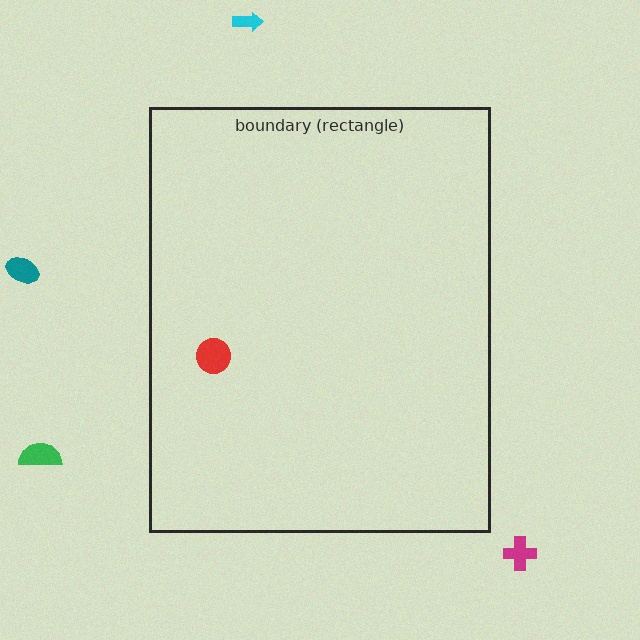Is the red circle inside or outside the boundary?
Inside.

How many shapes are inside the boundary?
1 inside, 4 outside.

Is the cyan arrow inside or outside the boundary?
Outside.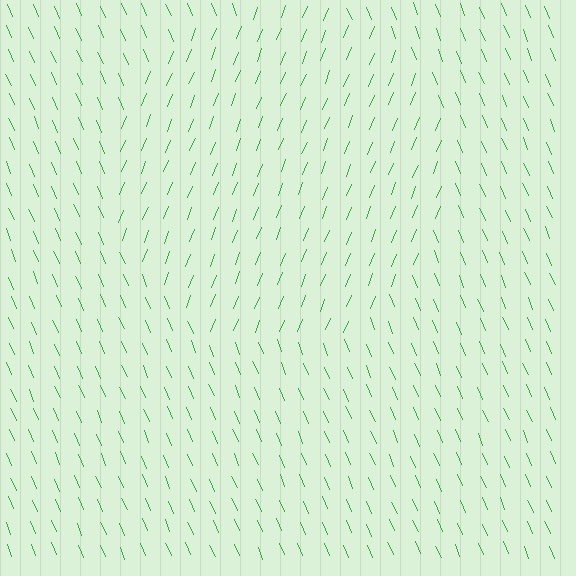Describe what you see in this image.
The image is filled with small green line segments. A circle region in the image has lines oriented differently from the surrounding lines, creating a visible texture boundary.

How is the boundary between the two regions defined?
The boundary is defined purely by a change in line orientation (approximately 45 degrees difference). All lines are the same color and thickness.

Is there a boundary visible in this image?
Yes, there is a texture boundary formed by a change in line orientation.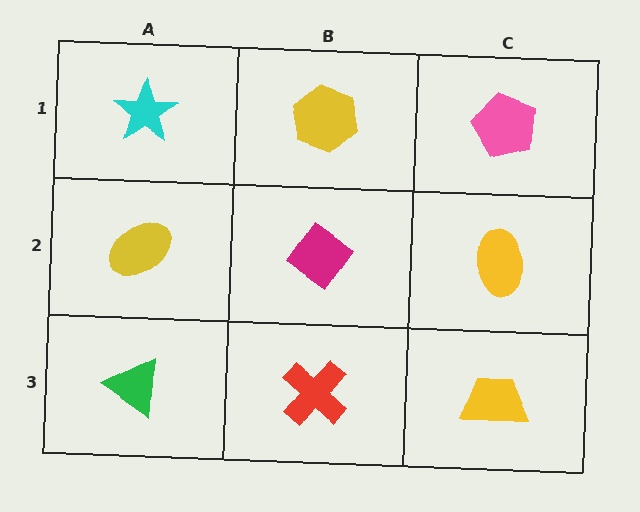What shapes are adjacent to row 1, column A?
A yellow ellipse (row 2, column A), a yellow hexagon (row 1, column B).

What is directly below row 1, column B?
A magenta diamond.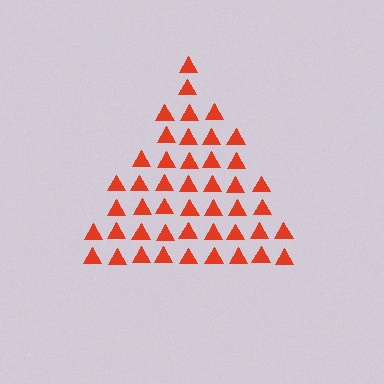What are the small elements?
The small elements are triangles.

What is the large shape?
The large shape is a triangle.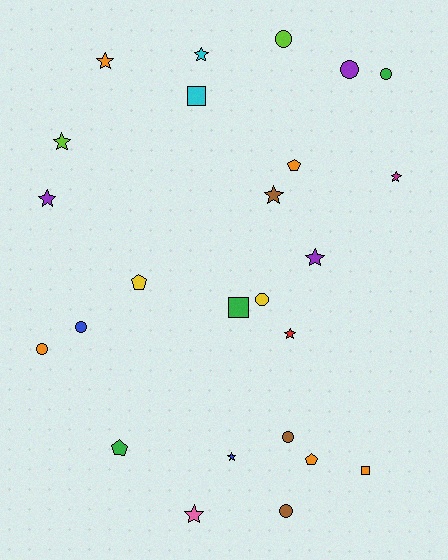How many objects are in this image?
There are 25 objects.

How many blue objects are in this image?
There are 2 blue objects.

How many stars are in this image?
There are 10 stars.